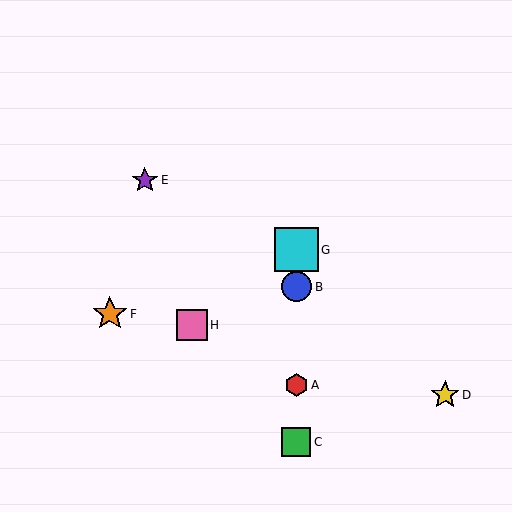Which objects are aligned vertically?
Objects A, B, C, G are aligned vertically.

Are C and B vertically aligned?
Yes, both are at x≈296.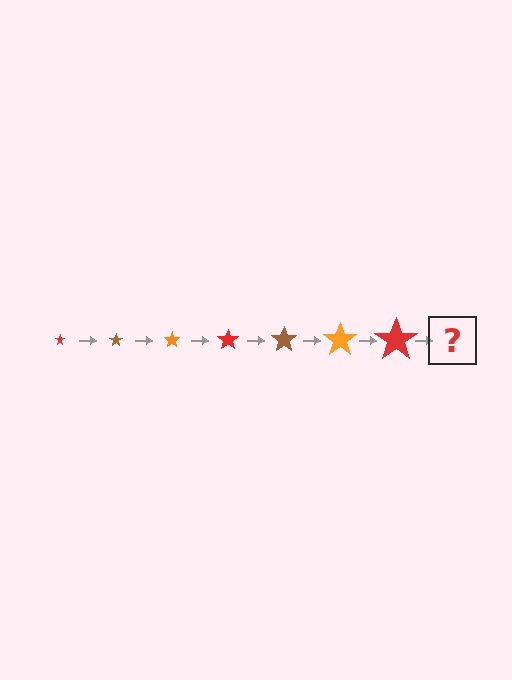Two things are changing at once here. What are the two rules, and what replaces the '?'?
The two rules are that the star grows larger each step and the color cycles through red, brown, and orange. The '?' should be a brown star, larger than the previous one.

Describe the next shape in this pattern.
It should be a brown star, larger than the previous one.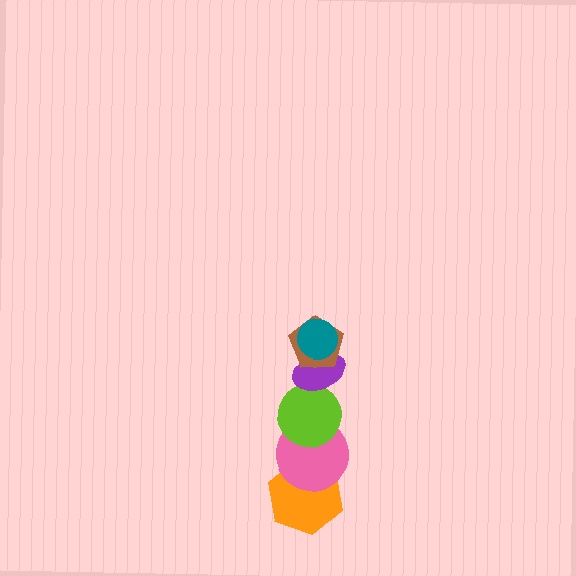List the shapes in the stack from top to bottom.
From top to bottom: the teal circle, the brown pentagon, the purple ellipse, the lime circle, the pink circle, the orange hexagon.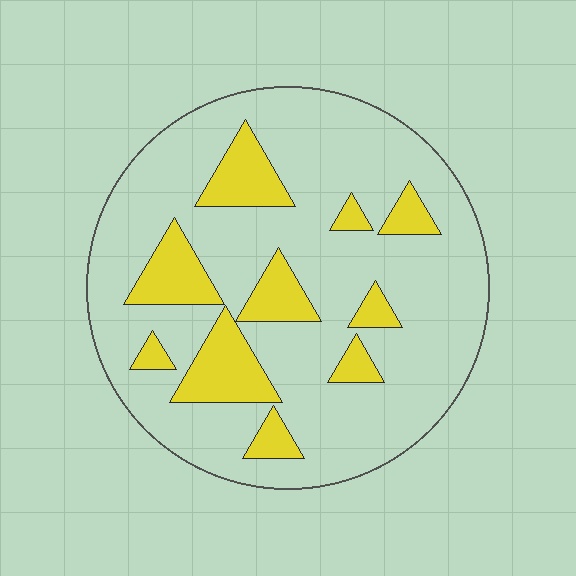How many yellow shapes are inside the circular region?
10.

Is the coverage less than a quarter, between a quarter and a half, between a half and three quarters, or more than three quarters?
Less than a quarter.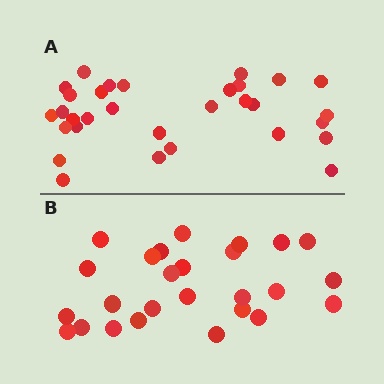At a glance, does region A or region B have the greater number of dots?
Region A (the top region) has more dots.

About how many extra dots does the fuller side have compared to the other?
Region A has about 5 more dots than region B.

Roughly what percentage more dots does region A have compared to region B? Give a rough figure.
About 20% more.